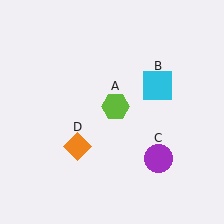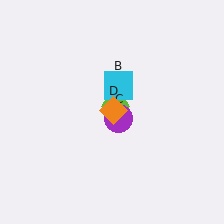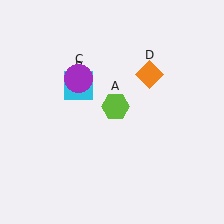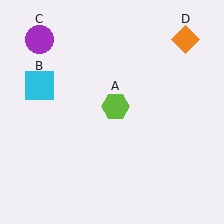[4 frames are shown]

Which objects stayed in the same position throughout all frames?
Lime hexagon (object A) remained stationary.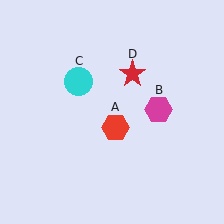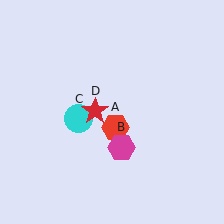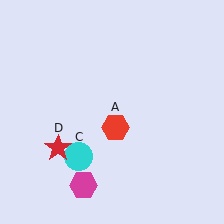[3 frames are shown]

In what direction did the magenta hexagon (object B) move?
The magenta hexagon (object B) moved down and to the left.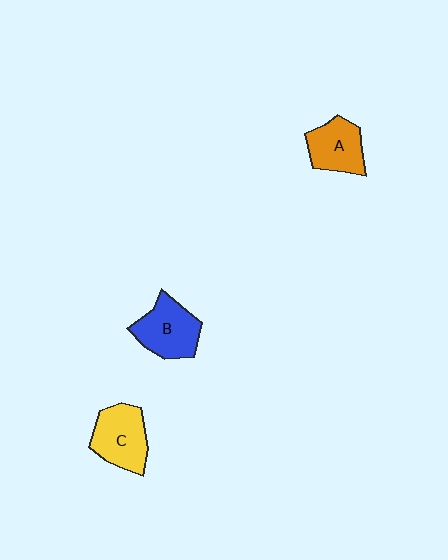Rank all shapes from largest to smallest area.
From largest to smallest: C (yellow), B (blue), A (orange).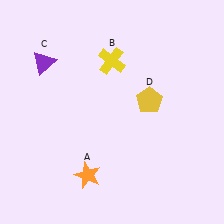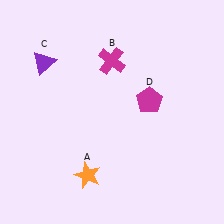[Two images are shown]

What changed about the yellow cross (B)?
In Image 1, B is yellow. In Image 2, it changed to magenta.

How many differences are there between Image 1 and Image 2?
There are 2 differences between the two images.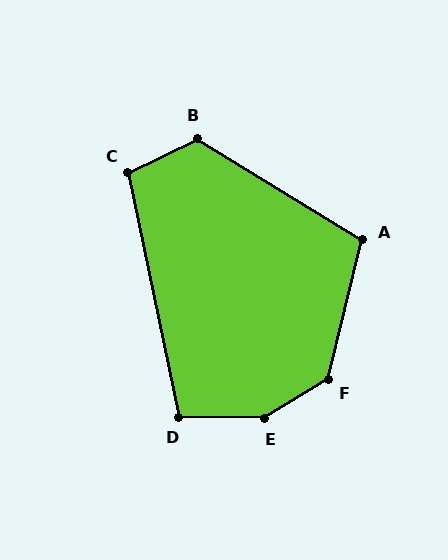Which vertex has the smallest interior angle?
D, at approximately 103 degrees.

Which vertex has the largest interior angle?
E, at approximately 148 degrees.